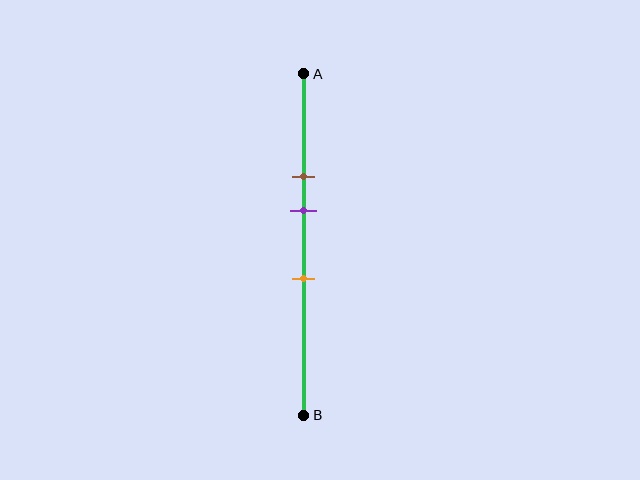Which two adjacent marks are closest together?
The brown and purple marks are the closest adjacent pair.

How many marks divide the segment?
There are 3 marks dividing the segment.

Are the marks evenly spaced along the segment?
Yes, the marks are approximately evenly spaced.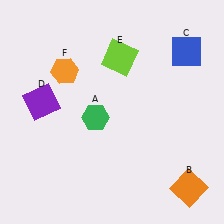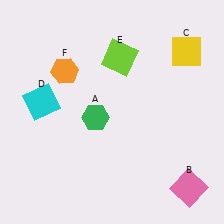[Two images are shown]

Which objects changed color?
B changed from orange to pink. C changed from blue to yellow. D changed from purple to cyan.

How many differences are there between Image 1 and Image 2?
There are 3 differences between the two images.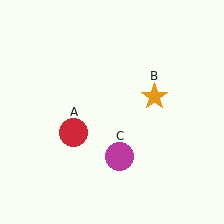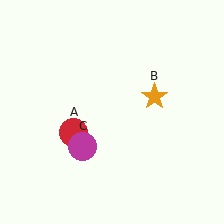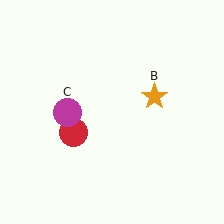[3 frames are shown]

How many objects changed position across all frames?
1 object changed position: magenta circle (object C).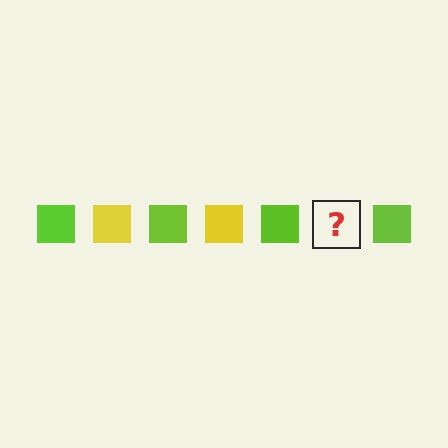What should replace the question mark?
The question mark should be replaced with a yellow square.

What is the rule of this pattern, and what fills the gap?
The rule is that the pattern cycles through lime, yellow squares. The gap should be filled with a yellow square.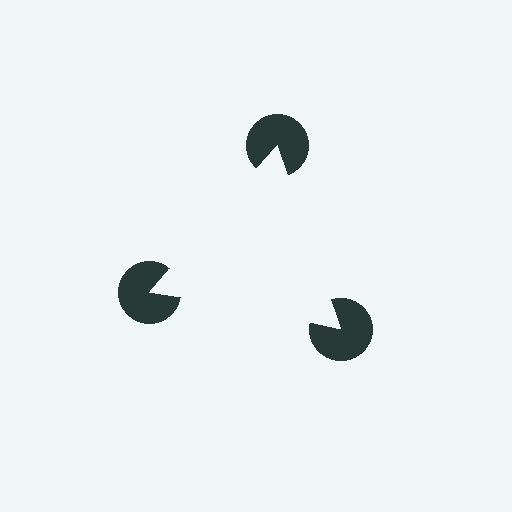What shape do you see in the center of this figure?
An illusory triangle — its edges are inferred from the aligned wedge cuts in the pac-man discs, not physically drawn.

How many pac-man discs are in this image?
There are 3 — one at each vertex of the illusory triangle.